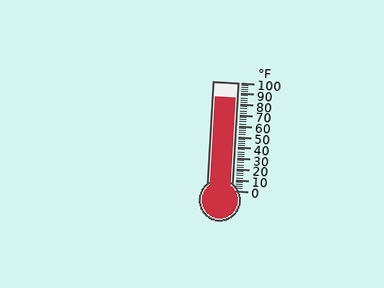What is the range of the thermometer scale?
The thermometer scale ranges from 0°F to 100°F.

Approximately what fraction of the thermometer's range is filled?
The thermometer is filled to approximately 85% of its range.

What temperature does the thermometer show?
The thermometer shows approximately 86°F.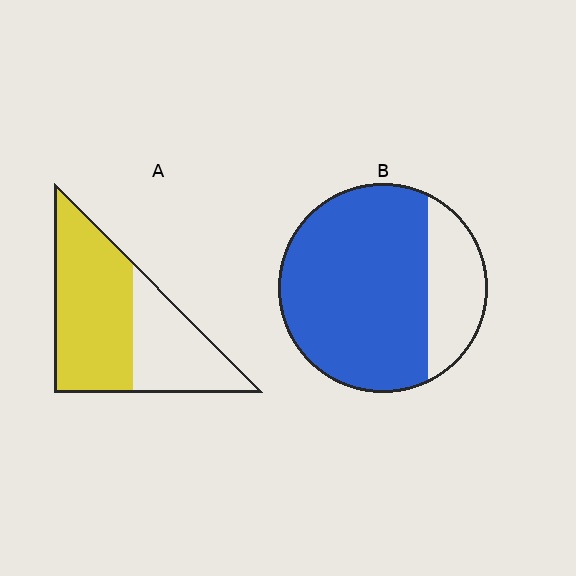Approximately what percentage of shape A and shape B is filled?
A is approximately 60% and B is approximately 75%.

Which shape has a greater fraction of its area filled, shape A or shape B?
Shape B.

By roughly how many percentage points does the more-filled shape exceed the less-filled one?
By roughly 15 percentage points (B over A).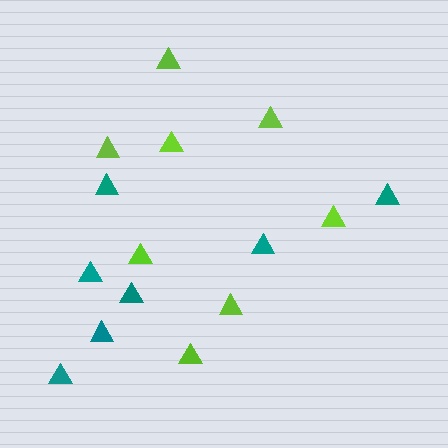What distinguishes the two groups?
There are 2 groups: one group of teal triangles (7) and one group of lime triangles (8).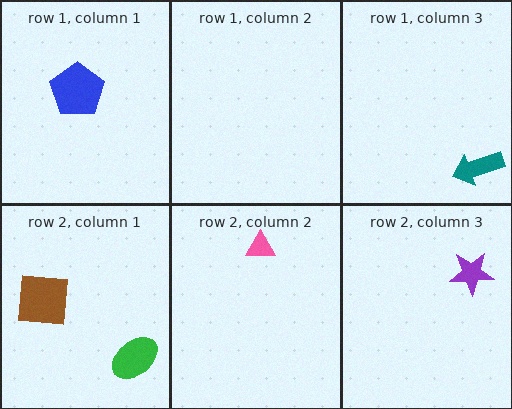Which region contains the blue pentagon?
The row 1, column 1 region.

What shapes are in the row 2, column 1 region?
The green ellipse, the brown square.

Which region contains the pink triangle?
The row 2, column 2 region.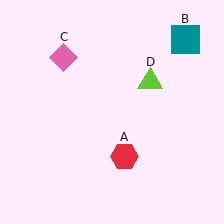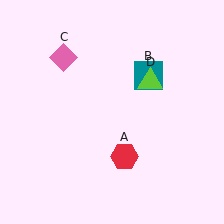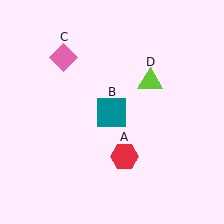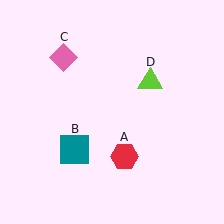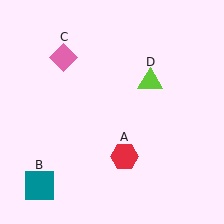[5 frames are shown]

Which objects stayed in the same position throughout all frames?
Red hexagon (object A) and pink diamond (object C) and lime triangle (object D) remained stationary.